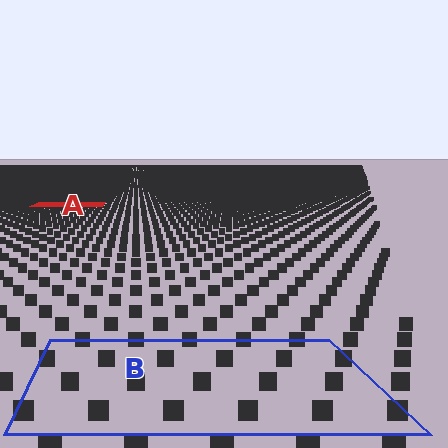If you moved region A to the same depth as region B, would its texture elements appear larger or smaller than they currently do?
They would appear larger. At a closer depth, the same texture elements are projected at a bigger on-screen size.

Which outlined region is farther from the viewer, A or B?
Region A is farther from the viewer — the texture elements inside it appear smaller and more densely packed.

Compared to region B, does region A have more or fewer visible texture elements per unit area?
Region A has more texture elements per unit area — they are packed more densely because it is farther away.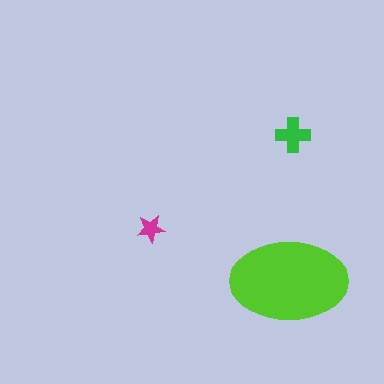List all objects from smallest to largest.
The magenta star, the green cross, the lime ellipse.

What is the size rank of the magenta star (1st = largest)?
3rd.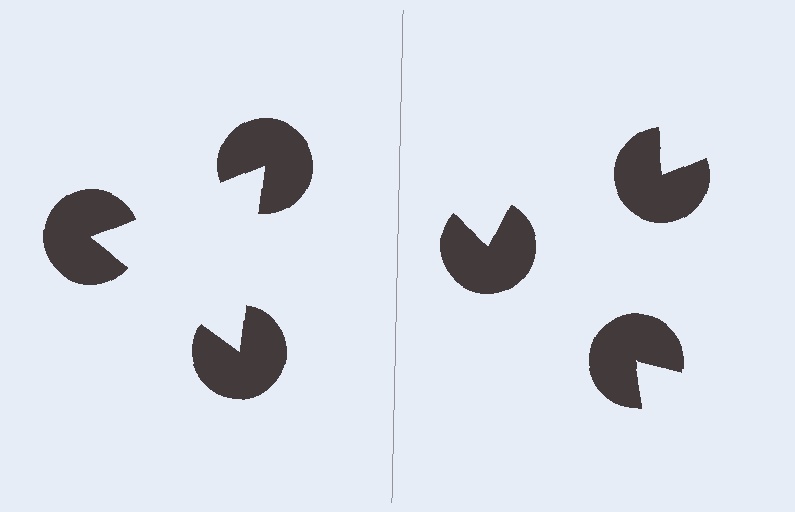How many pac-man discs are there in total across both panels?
6 — 3 on each side.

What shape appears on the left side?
An illusory triangle.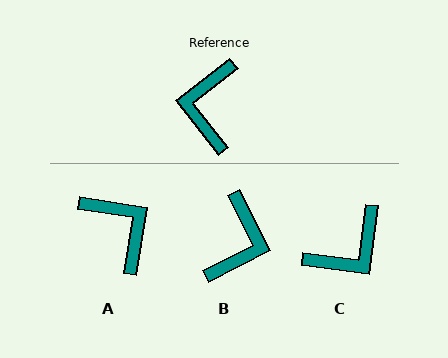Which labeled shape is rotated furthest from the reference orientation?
B, about 169 degrees away.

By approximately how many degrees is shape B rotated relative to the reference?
Approximately 169 degrees counter-clockwise.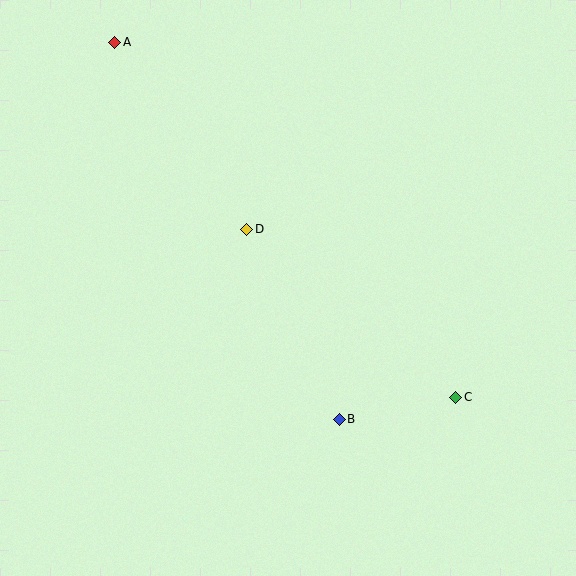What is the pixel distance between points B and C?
The distance between B and C is 118 pixels.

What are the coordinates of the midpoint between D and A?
The midpoint between D and A is at (181, 136).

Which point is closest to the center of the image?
Point D at (247, 229) is closest to the center.